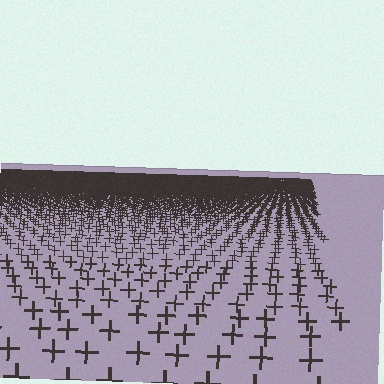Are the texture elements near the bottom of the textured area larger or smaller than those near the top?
Larger. Near the bottom, elements are closer to the viewer and appear at a bigger on-screen size.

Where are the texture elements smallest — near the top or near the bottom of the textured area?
Near the top.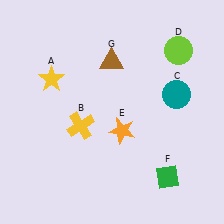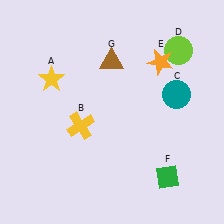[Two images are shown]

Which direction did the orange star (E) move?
The orange star (E) moved up.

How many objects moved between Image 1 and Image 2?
1 object moved between the two images.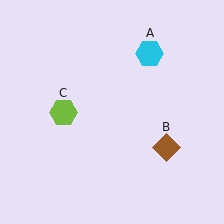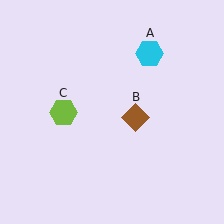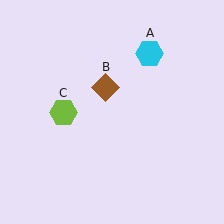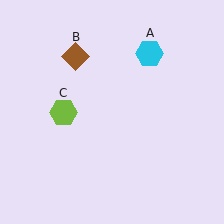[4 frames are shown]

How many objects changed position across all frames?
1 object changed position: brown diamond (object B).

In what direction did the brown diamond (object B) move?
The brown diamond (object B) moved up and to the left.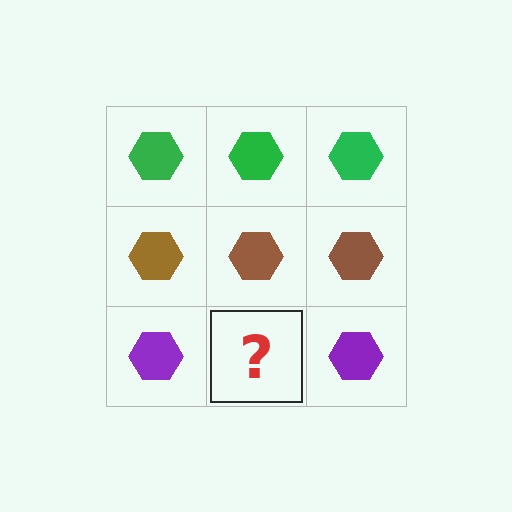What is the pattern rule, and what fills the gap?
The rule is that each row has a consistent color. The gap should be filled with a purple hexagon.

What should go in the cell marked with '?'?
The missing cell should contain a purple hexagon.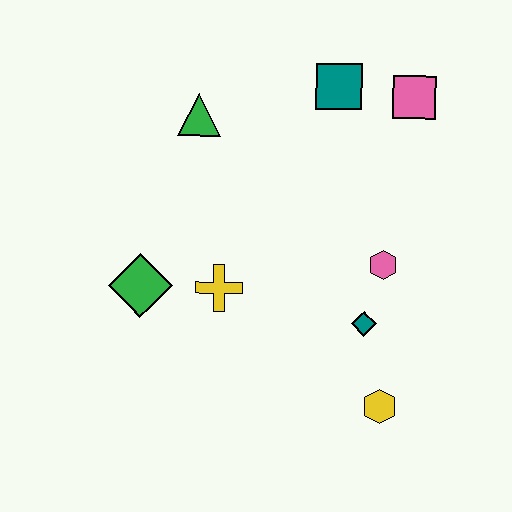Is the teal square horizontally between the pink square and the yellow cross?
Yes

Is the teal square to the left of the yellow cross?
No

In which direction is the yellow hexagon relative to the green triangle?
The yellow hexagon is below the green triangle.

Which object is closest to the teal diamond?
The pink hexagon is closest to the teal diamond.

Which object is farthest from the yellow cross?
The pink square is farthest from the yellow cross.